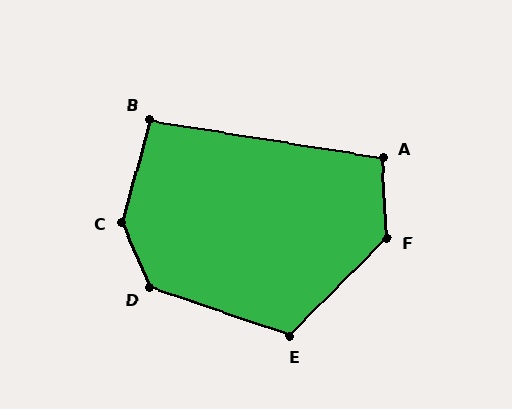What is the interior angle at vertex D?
Approximately 132 degrees (obtuse).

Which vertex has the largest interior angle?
C, at approximately 142 degrees.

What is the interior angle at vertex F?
Approximately 132 degrees (obtuse).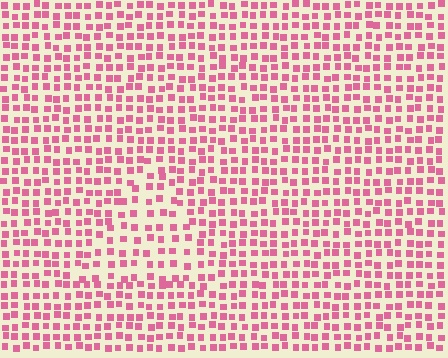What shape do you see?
I see a triangle.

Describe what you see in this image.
The image contains small pink elements arranged at two different densities. A triangle-shaped region is visible where the elements are less densely packed than the surrounding area.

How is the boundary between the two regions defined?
The boundary is defined by a change in element density (approximately 1.6x ratio). All elements are the same color, size, and shape.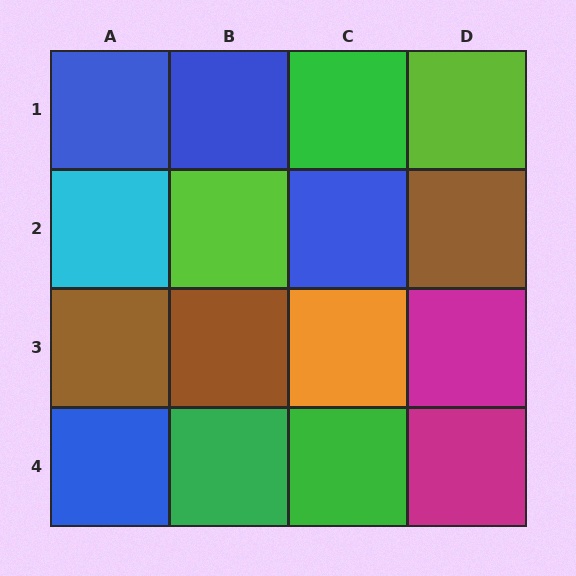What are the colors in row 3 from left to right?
Brown, brown, orange, magenta.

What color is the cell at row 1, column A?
Blue.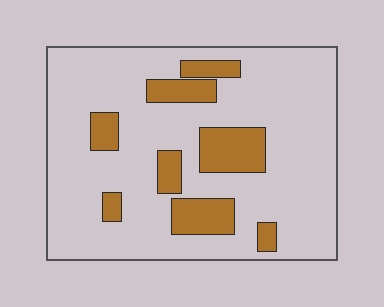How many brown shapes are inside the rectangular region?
8.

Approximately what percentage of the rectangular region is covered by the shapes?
Approximately 20%.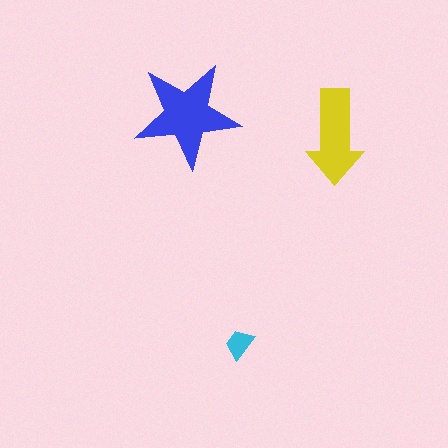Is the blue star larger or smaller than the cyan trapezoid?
Larger.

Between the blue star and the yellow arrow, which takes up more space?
The blue star.